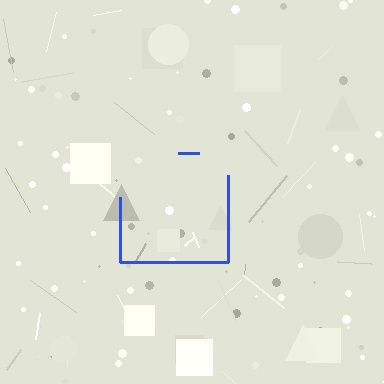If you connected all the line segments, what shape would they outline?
They would outline a square.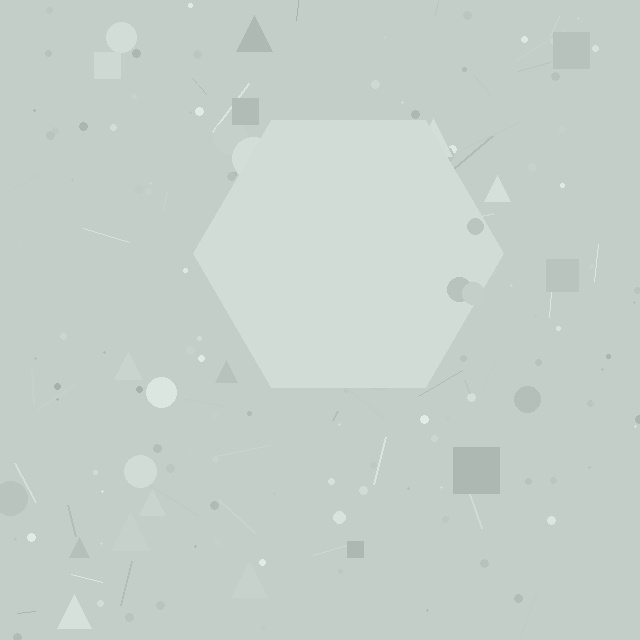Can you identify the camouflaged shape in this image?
The camouflaged shape is a hexagon.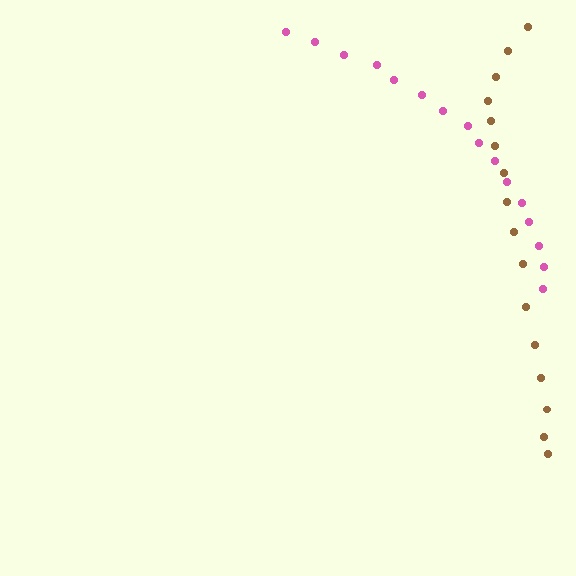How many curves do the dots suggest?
There are 2 distinct paths.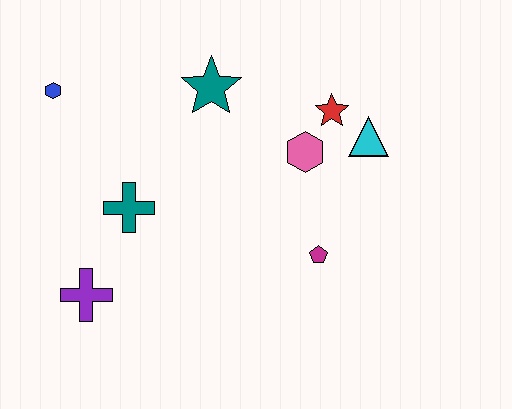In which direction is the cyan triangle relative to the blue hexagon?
The cyan triangle is to the right of the blue hexagon.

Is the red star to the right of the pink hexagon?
Yes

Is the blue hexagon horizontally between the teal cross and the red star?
No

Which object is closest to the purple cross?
The teal cross is closest to the purple cross.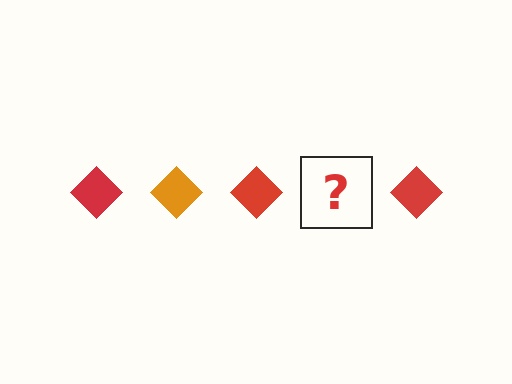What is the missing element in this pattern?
The missing element is an orange diamond.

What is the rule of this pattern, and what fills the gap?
The rule is that the pattern cycles through red, orange diamonds. The gap should be filled with an orange diamond.